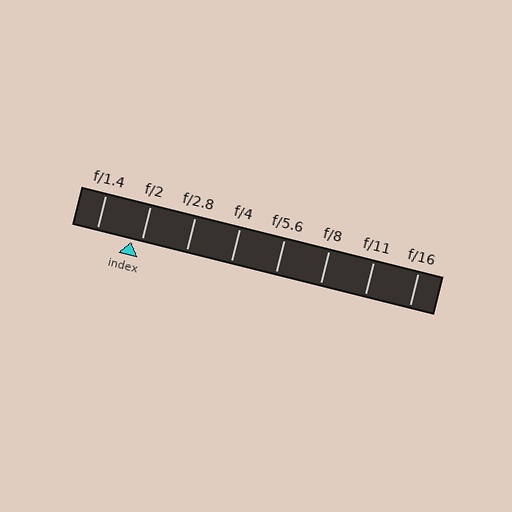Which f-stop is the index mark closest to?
The index mark is closest to f/2.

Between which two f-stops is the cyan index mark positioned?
The index mark is between f/1.4 and f/2.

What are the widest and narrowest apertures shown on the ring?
The widest aperture shown is f/1.4 and the narrowest is f/16.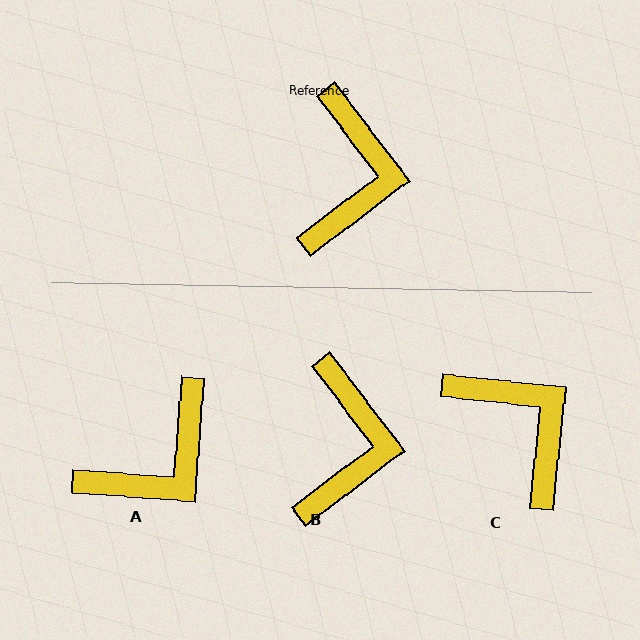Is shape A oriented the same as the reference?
No, it is off by about 41 degrees.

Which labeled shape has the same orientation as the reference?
B.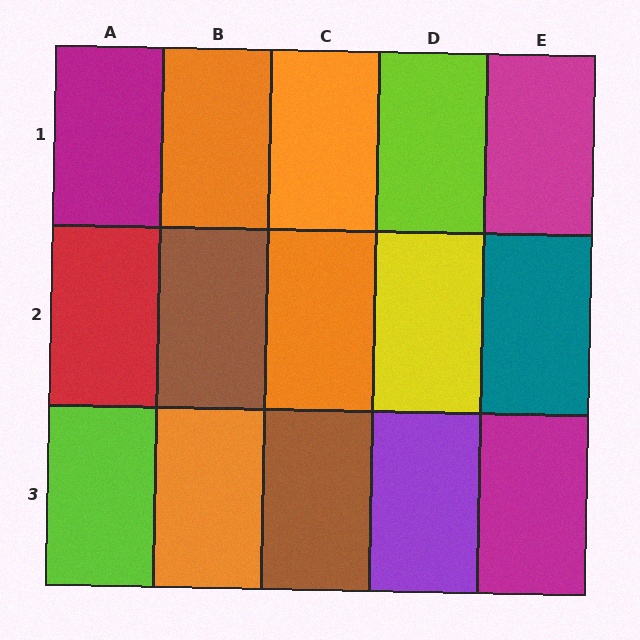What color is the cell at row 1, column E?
Magenta.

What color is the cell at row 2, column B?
Brown.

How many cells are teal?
1 cell is teal.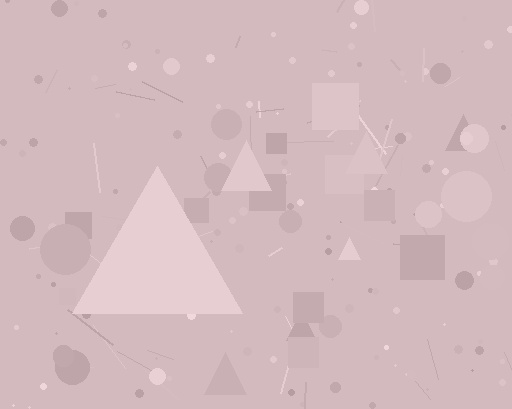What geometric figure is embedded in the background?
A triangle is embedded in the background.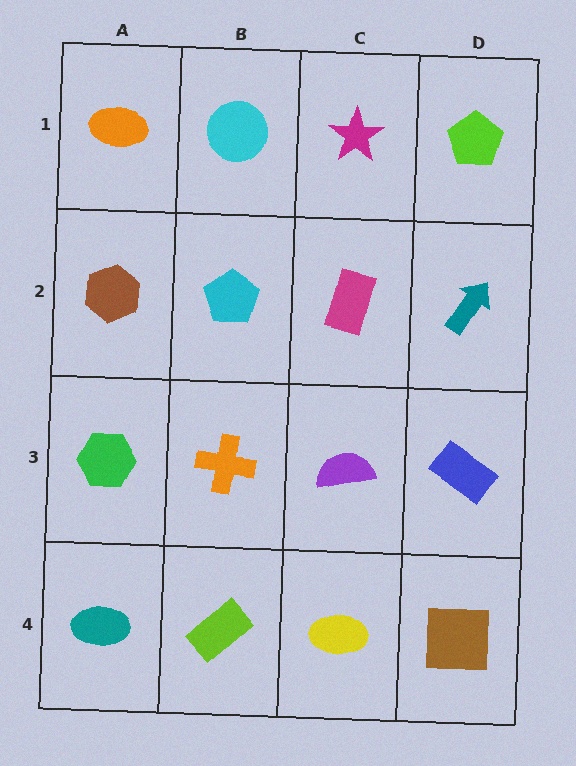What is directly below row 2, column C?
A purple semicircle.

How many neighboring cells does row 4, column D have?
2.